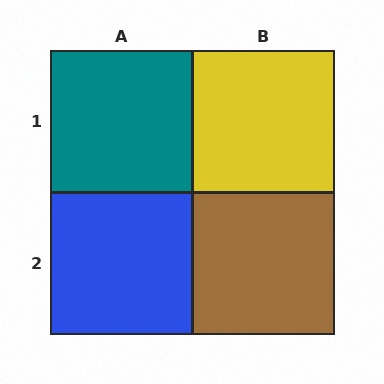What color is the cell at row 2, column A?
Blue.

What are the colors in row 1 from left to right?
Teal, yellow.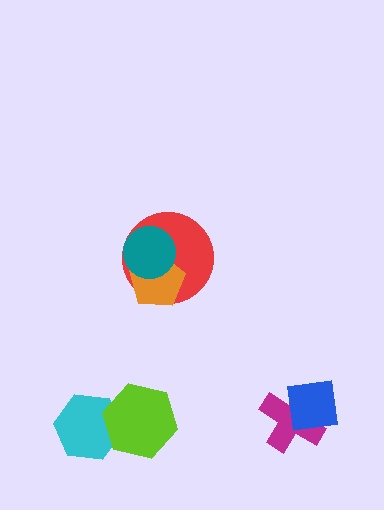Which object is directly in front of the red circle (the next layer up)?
The orange pentagon is directly in front of the red circle.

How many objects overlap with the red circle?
2 objects overlap with the red circle.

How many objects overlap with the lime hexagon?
1 object overlaps with the lime hexagon.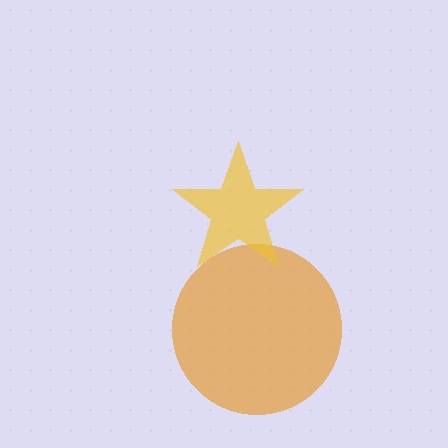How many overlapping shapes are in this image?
There are 2 overlapping shapes in the image.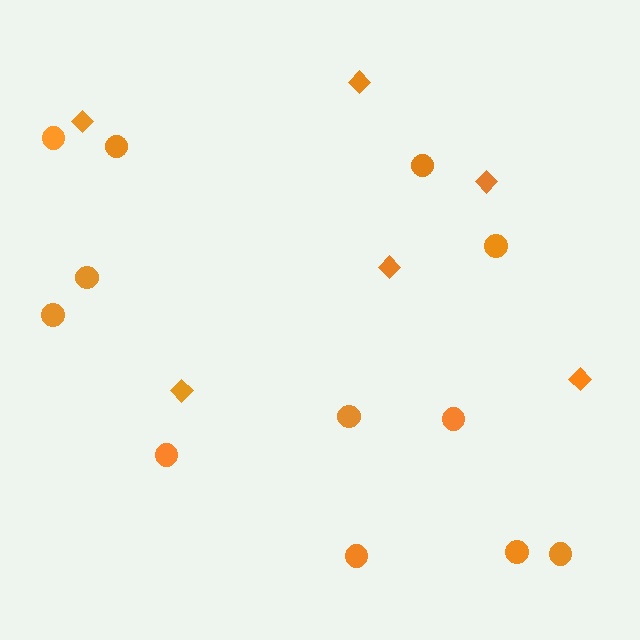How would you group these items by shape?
There are 2 groups: one group of circles (12) and one group of diamonds (6).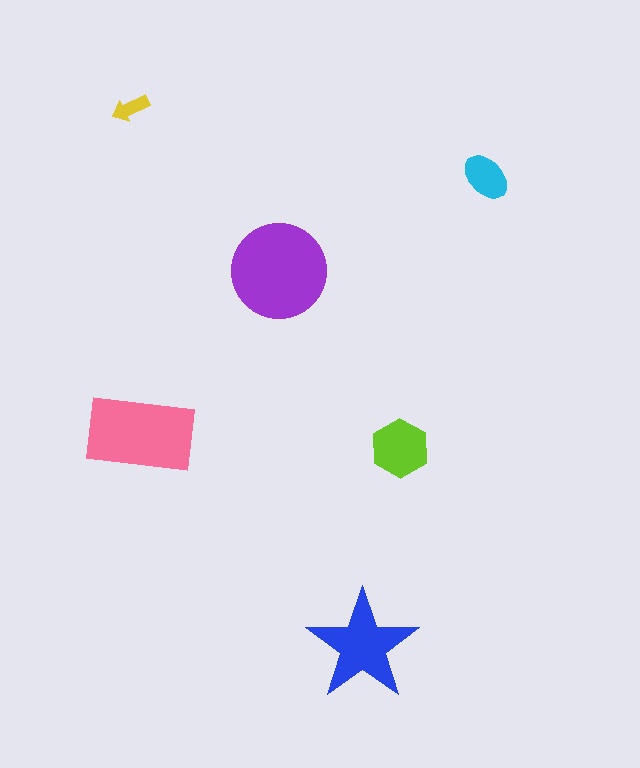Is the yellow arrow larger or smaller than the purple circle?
Smaller.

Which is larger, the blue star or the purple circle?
The purple circle.